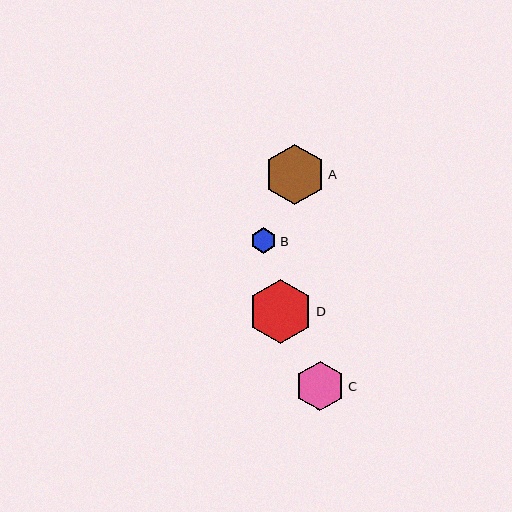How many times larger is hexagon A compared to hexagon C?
Hexagon A is approximately 1.2 times the size of hexagon C.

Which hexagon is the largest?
Hexagon D is the largest with a size of approximately 64 pixels.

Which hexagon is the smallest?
Hexagon B is the smallest with a size of approximately 26 pixels.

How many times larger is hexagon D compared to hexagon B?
Hexagon D is approximately 2.5 times the size of hexagon B.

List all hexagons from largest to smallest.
From largest to smallest: D, A, C, B.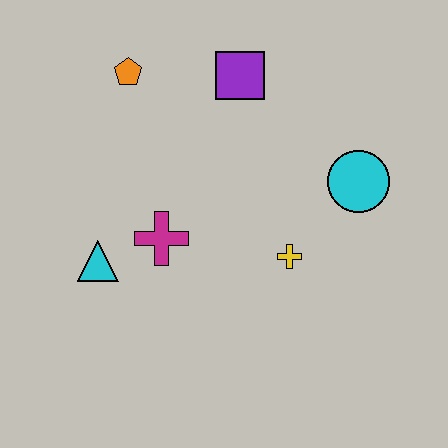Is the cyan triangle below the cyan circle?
Yes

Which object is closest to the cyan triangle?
The magenta cross is closest to the cyan triangle.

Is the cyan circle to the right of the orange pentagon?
Yes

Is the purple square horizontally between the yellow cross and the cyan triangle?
Yes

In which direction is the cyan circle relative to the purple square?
The cyan circle is to the right of the purple square.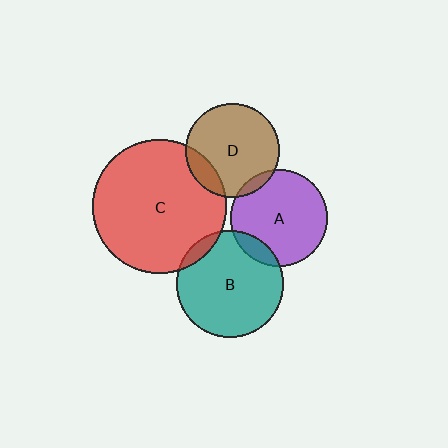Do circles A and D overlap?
Yes.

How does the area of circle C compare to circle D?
Approximately 2.0 times.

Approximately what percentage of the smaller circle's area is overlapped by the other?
Approximately 5%.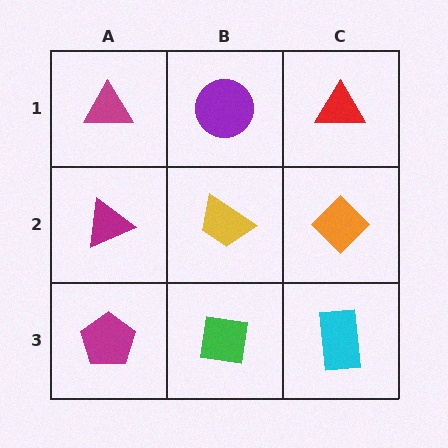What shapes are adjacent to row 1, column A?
A magenta triangle (row 2, column A), a purple circle (row 1, column B).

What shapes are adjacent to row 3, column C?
An orange diamond (row 2, column C), a green square (row 3, column B).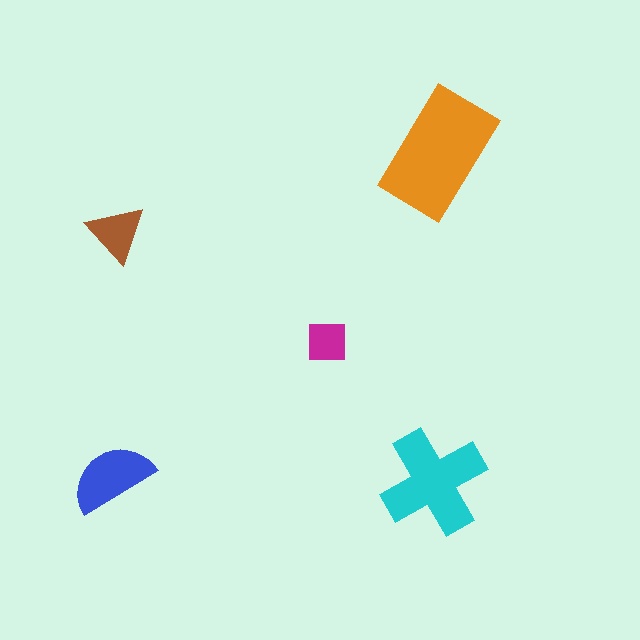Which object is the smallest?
The magenta square.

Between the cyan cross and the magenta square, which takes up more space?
The cyan cross.